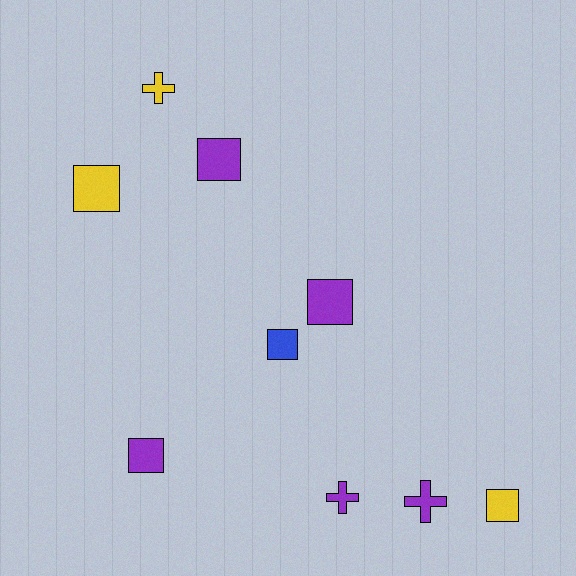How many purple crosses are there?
There are 2 purple crosses.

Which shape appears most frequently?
Square, with 6 objects.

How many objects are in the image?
There are 9 objects.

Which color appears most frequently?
Purple, with 5 objects.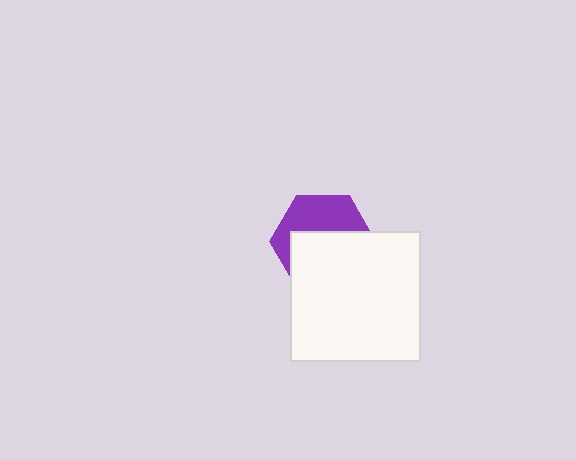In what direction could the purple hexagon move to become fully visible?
The purple hexagon could move up. That would shift it out from behind the white square entirely.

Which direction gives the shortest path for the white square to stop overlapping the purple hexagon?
Moving down gives the shortest separation.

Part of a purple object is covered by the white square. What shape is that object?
It is a hexagon.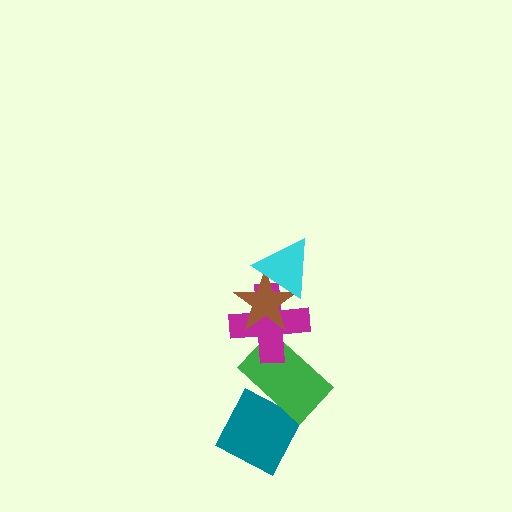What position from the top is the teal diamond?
The teal diamond is 5th from the top.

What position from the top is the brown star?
The brown star is 2nd from the top.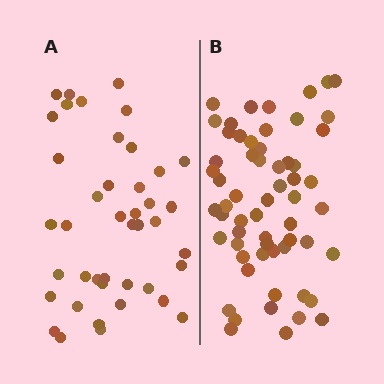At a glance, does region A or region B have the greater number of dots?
Region B (the right region) has more dots.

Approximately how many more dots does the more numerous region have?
Region B has approximately 20 more dots than region A.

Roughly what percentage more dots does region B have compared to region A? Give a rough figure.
About 45% more.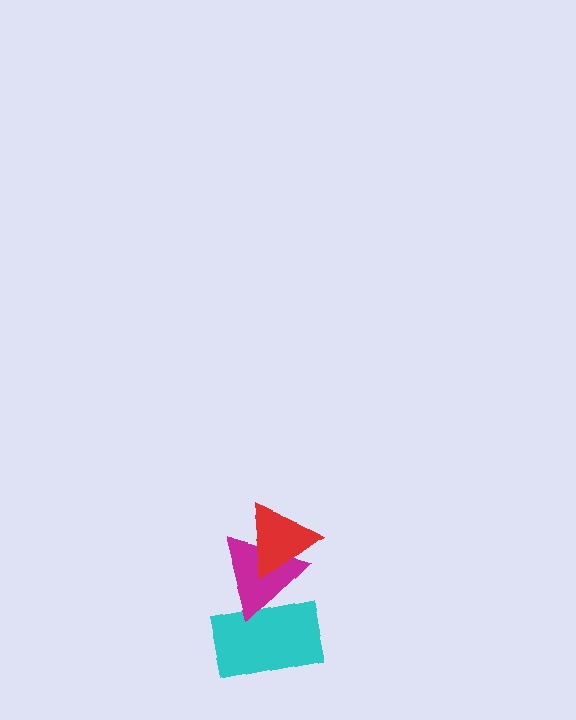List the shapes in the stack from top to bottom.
From top to bottom: the red triangle, the magenta triangle, the cyan rectangle.